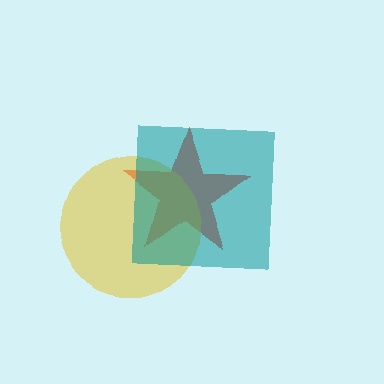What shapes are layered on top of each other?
The layered shapes are: a red star, a yellow circle, a teal square.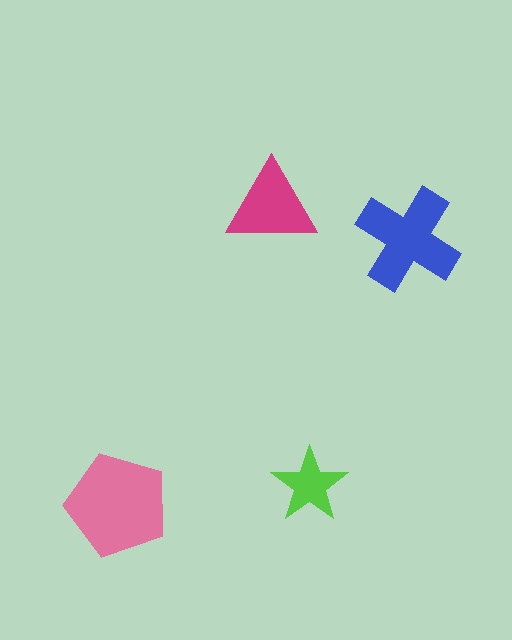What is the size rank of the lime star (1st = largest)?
4th.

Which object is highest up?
The magenta triangle is topmost.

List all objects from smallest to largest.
The lime star, the magenta triangle, the blue cross, the pink pentagon.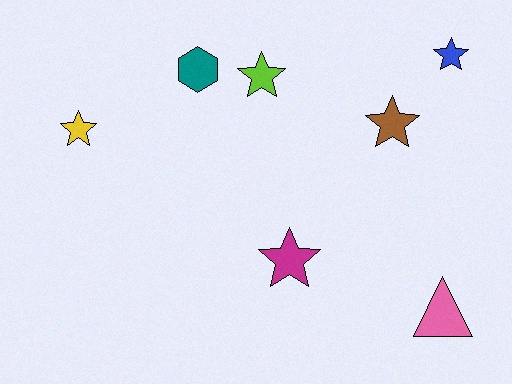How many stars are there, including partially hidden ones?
There are 5 stars.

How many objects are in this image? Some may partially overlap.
There are 7 objects.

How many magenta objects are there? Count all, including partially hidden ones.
There is 1 magenta object.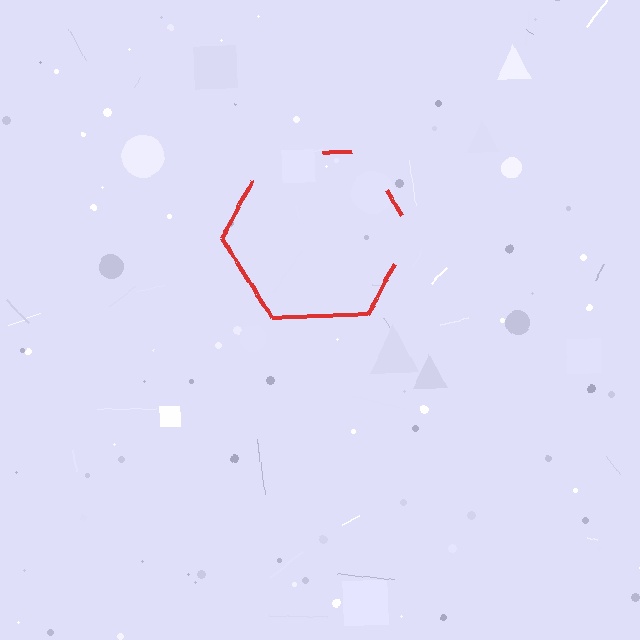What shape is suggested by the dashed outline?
The dashed outline suggests a hexagon.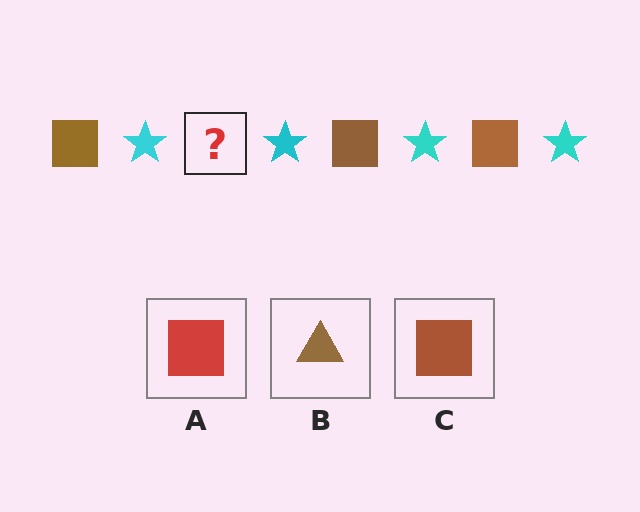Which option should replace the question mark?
Option C.